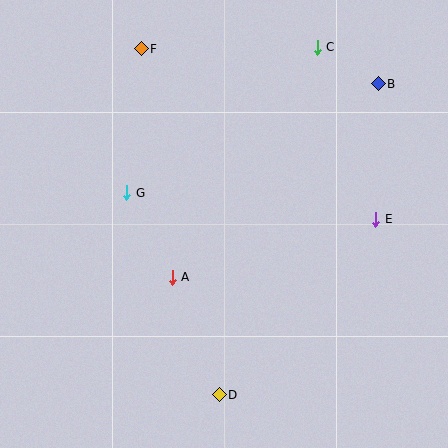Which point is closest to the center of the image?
Point A at (172, 277) is closest to the center.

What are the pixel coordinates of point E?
Point E is at (376, 219).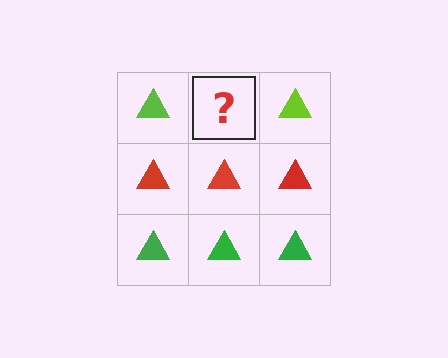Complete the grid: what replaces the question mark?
The question mark should be replaced with a lime triangle.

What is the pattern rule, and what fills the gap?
The rule is that each row has a consistent color. The gap should be filled with a lime triangle.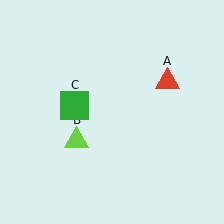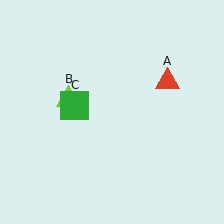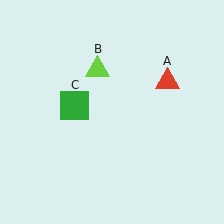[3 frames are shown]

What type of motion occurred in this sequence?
The lime triangle (object B) rotated clockwise around the center of the scene.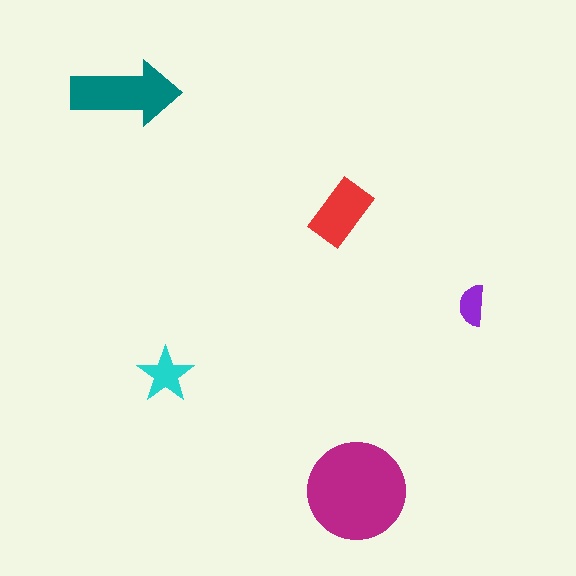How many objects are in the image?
There are 5 objects in the image.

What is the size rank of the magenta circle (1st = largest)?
1st.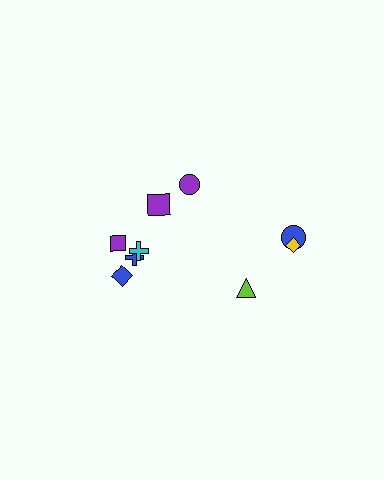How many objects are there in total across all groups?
There are 9 objects.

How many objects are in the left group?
There are 6 objects.